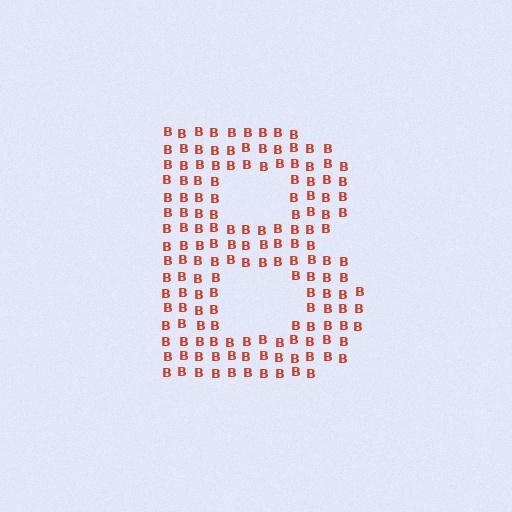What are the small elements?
The small elements are letter B's.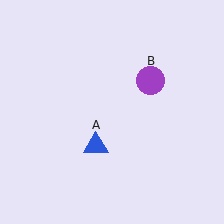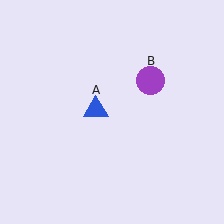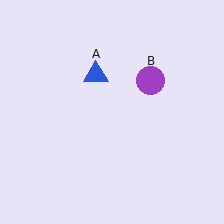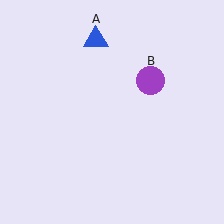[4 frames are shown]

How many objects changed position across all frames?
1 object changed position: blue triangle (object A).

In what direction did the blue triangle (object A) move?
The blue triangle (object A) moved up.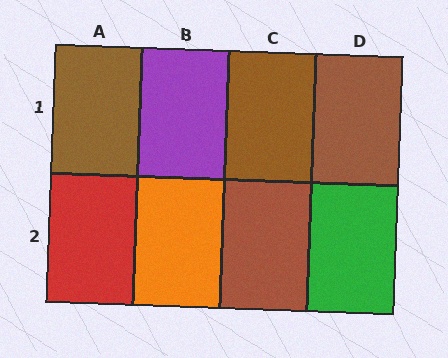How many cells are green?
1 cell is green.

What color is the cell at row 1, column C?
Brown.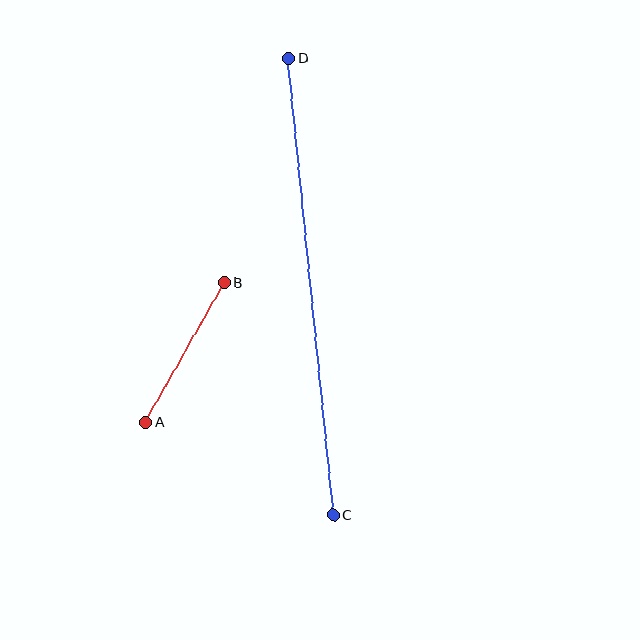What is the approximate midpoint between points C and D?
The midpoint is at approximately (311, 286) pixels.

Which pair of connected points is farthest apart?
Points C and D are farthest apart.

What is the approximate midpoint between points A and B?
The midpoint is at approximately (185, 352) pixels.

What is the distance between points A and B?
The distance is approximately 160 pixels.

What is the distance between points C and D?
The distance is approximately 459 pixels.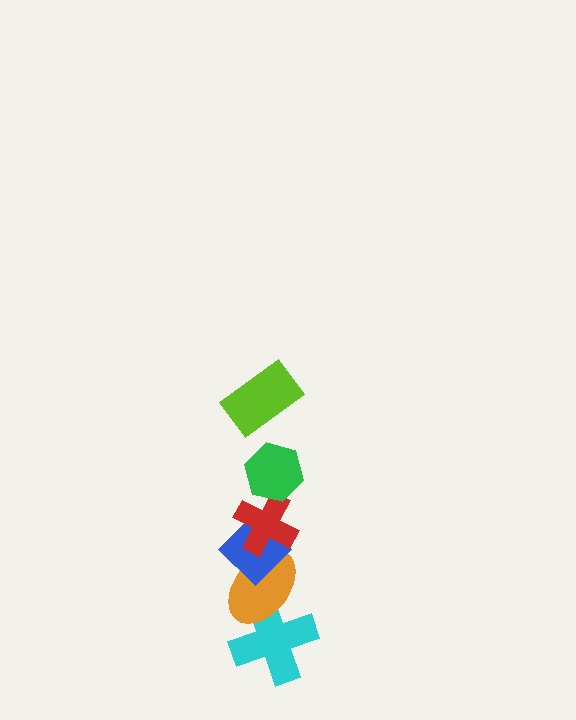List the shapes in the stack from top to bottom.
From top to bottom: the lime rectangle, the green hexagon, the red cross, the blue diamond, the orange ellipse, the cyan cross.